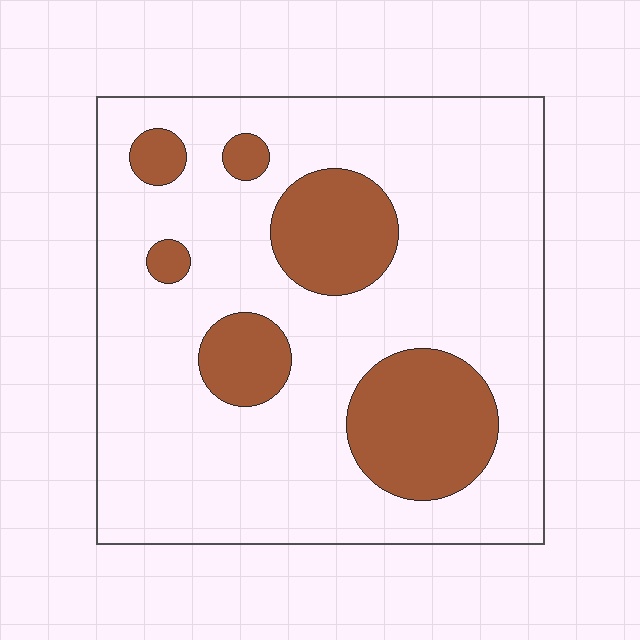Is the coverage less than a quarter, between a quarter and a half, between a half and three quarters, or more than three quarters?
Less than a quarter.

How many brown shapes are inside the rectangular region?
6.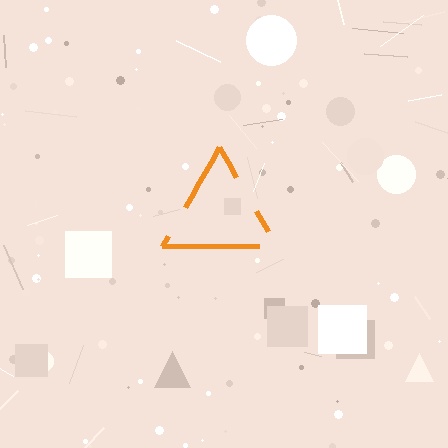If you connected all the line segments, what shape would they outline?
They would outline a triangle.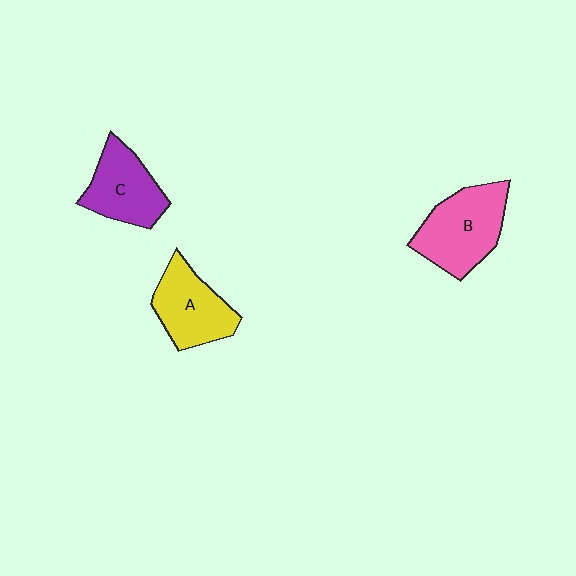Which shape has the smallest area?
Shape C (purple).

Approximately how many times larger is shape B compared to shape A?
Approximately 1.2 times.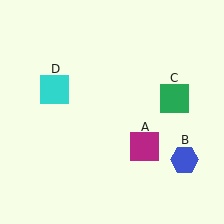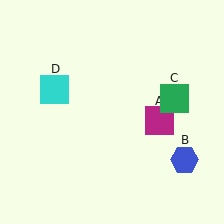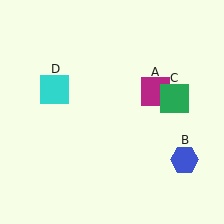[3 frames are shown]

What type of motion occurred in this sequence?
The magenta square (object A) rotated counterclockwise around the center of the scene.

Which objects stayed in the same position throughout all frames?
Blue hexagon (object B) and green square (object C) and cyan square (object D) remained stationary.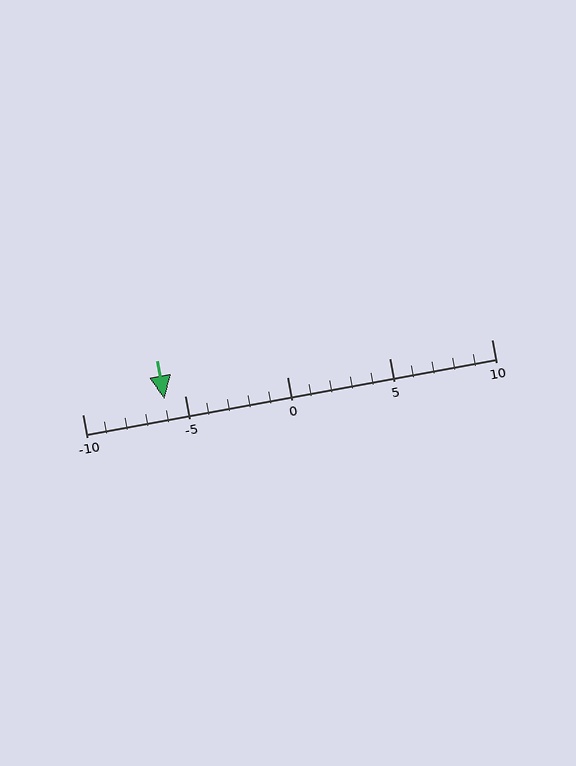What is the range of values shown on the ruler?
The ruler shows values from -10 to 10.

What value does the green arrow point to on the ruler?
The green arrow points to approximately -6.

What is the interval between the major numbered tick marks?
The major tick marks are spaced 5 units apart.